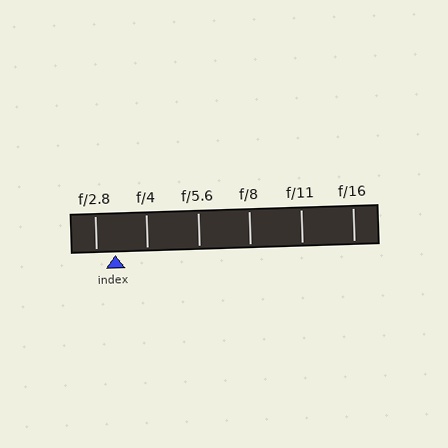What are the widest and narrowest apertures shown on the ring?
The widest aperture shown is f/2.8 and the narrowest is f/16.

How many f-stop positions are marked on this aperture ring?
There are 6 f-stop positions marked.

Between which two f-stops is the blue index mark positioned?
The index mark is between f/2.8 and f/4.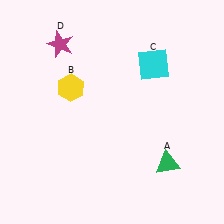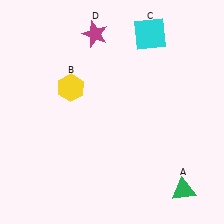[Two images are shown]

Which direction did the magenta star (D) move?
The magenta star (D) moved right.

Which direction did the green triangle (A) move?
The green triangle (A) moved down.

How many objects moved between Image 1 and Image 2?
3 objects moved between the two images.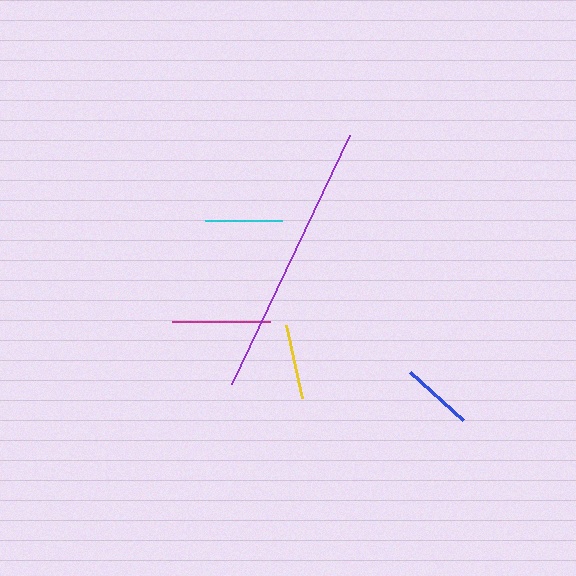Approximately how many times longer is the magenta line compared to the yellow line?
The magenta line is approximately 1.3 times the length of the yellow line.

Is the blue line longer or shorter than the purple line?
The purple line is longer than the blue line.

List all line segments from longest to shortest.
From longest to shortest: purple, magenta, cyan, yellow, blue.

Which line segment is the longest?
The purple line is the longest at approximately 276 pixels.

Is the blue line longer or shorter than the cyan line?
The cyan line is longer than the blue line.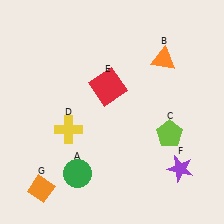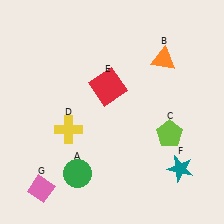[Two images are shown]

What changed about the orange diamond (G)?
In Image 1, G is orange. In Image 2, it changed to pink.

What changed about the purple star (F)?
In Image 1, F is purple. In Image 2, it changed to teal.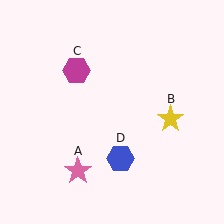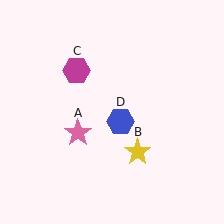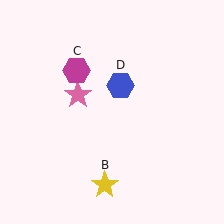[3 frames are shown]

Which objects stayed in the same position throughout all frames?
Magenta hexagon (object C) remained stationary.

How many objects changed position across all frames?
3 objects changed position: pink star (object A), yellow star (object B), blue hexagon (object D).